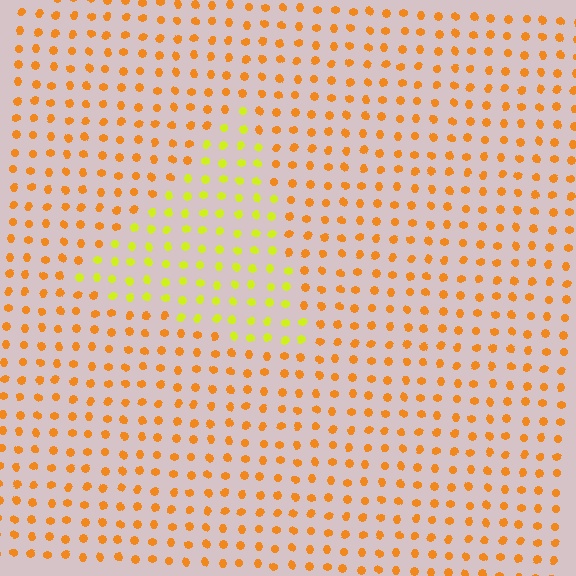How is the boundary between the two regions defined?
The boundary is defined purely by a slight shift in hue (about 40 degrees). Spacing, size, and orientation are identical on both sides.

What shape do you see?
I see a triangle.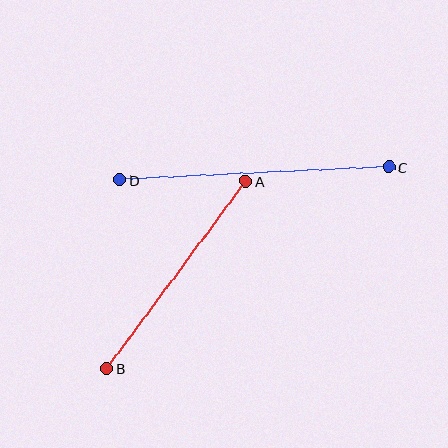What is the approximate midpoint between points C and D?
The midpoint is at approximately (254, 173) pixels.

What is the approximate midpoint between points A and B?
The midpoint is at approximately (176, 275) pixels.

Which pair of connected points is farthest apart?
Points C and D are farthest apart.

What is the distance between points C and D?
The distance is approximately 269 pixels.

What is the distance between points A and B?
The distance is approximately 234 pixels.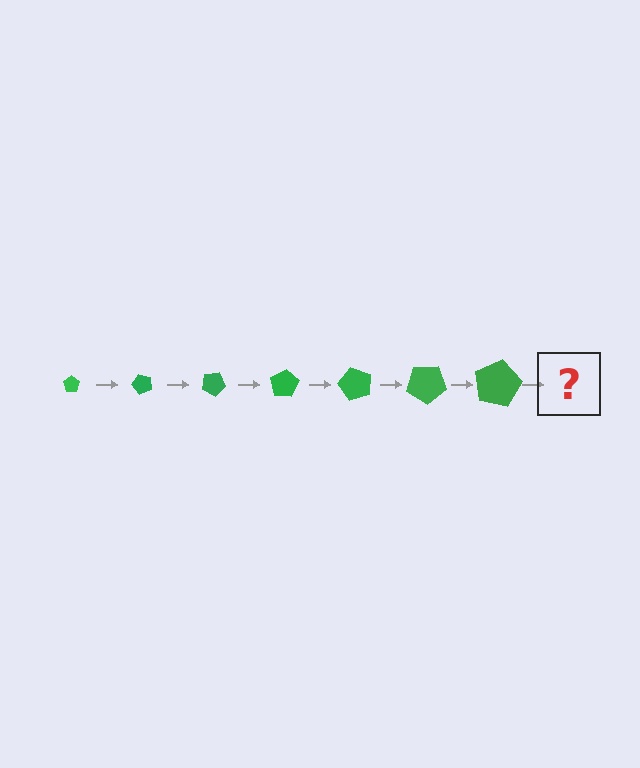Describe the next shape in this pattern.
It should be a pentagon, larger than the previous one and rotated 350 degrees from the start.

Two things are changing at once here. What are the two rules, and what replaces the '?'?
The two rules are that the pentagon grows larger each step and it rotates 50 degrees each step. The '?' should be a pentagon, larger than the previous one and rotated 350 degrees from the start.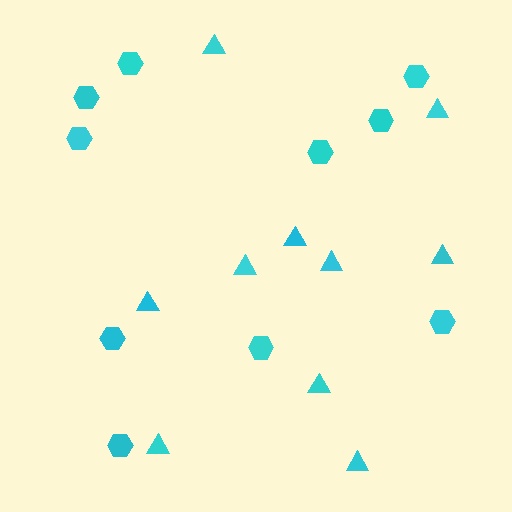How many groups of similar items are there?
There are 2 groups: one group of triangles (10) and one group of hexagons (10).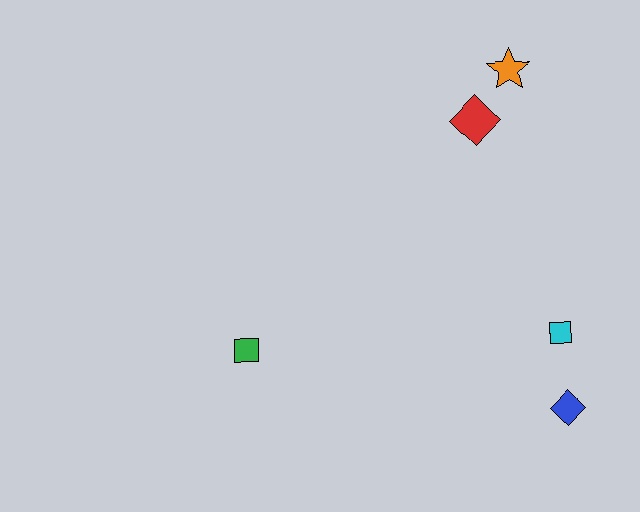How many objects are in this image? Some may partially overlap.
There are 5 objects.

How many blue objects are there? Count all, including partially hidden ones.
There is 1 blue object.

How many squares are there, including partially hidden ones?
There are 2 squares.